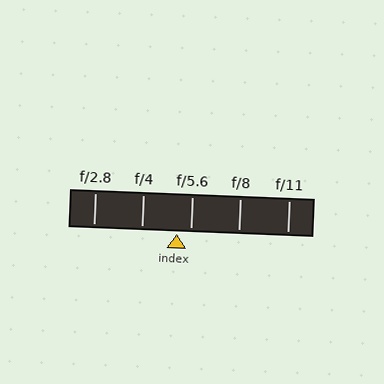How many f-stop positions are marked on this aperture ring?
There are 5 f-stop positions marked.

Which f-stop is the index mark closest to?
The index mark is closest to f/5.6.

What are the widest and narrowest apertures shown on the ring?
The widest aperture shown is f/2.8 and the narrowest is f/11.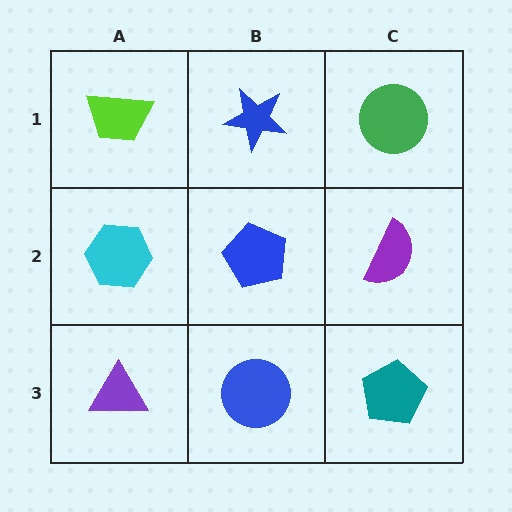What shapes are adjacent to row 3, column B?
A blue pentagon (row 2, column B), a purple triangle (row 3, column A), a teal pentagon (row 3, column C).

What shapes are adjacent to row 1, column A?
A cyan hexagon (row 2, column A), a blue star (row 1, column B).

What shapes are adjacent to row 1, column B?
A blue pentagon (row 2, column B), a lime trapezoid (row 1, column A), a green circle (row 1, column C).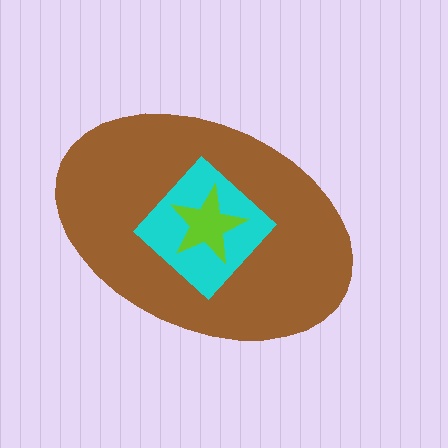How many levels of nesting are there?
3.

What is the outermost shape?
The brown ellipse.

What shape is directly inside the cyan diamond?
The lime star.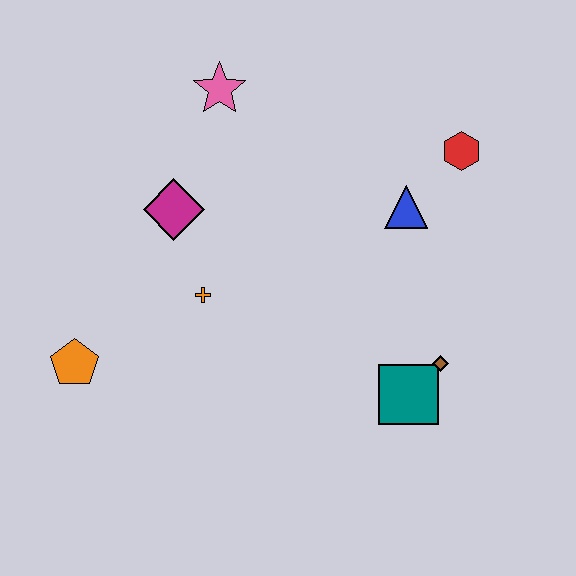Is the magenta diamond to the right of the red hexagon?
No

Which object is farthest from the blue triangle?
The orange pentagon is farthest from the blue triangle.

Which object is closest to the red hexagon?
The blue triangle is closest to the red hexagon.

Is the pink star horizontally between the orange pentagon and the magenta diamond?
No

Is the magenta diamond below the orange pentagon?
No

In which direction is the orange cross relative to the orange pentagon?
The orange cross is to the right of the orange pentagon.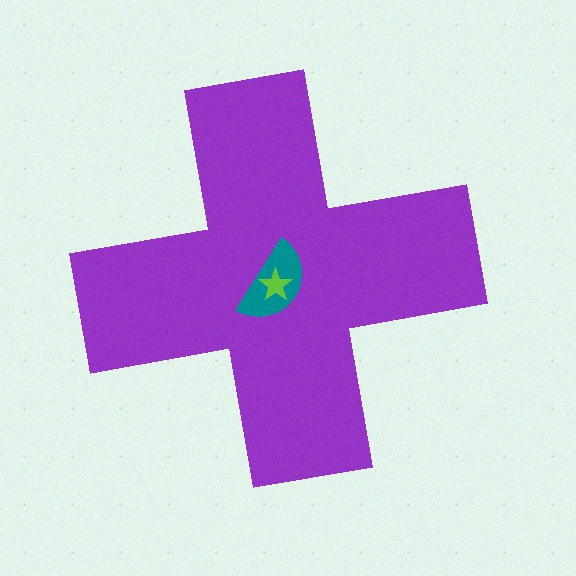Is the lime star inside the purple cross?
Yes.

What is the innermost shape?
The lime star.